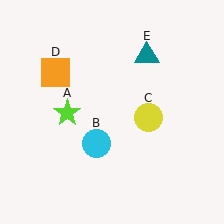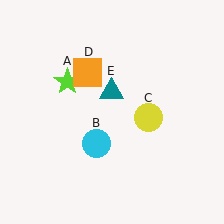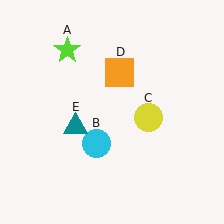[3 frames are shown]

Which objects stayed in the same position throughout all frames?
Cyan circle (object B) and yellow circle (object C) remained stationary.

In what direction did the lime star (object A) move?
The lime star (object A) moved up.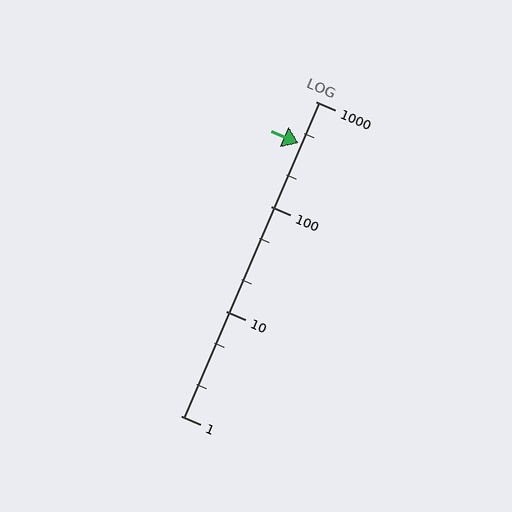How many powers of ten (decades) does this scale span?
The scale spans 3 decades, from 1 to 1000.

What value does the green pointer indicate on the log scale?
The pointer indicates approximately 400.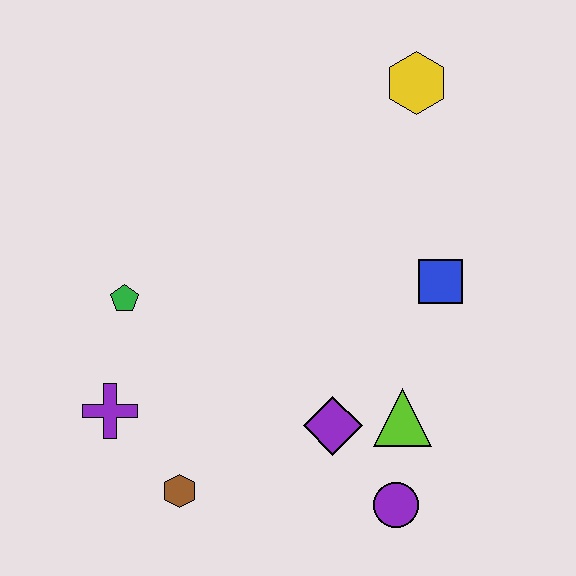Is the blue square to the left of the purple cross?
No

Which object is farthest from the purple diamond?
The yellow hexagon is farthest from the purple diamond.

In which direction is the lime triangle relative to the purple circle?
The lime triangle is above the purple circle.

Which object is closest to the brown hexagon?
The purple cross is closest to the brown hexagon.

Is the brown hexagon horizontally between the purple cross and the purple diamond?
Yes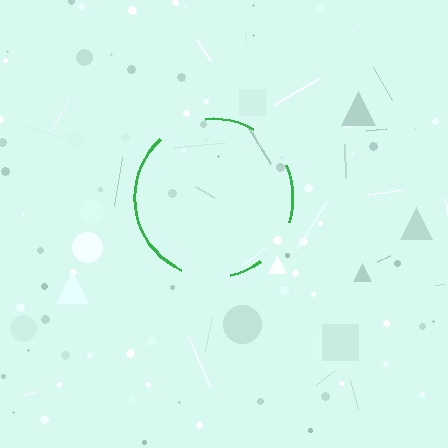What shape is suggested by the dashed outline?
The dashed outline suggests a circle.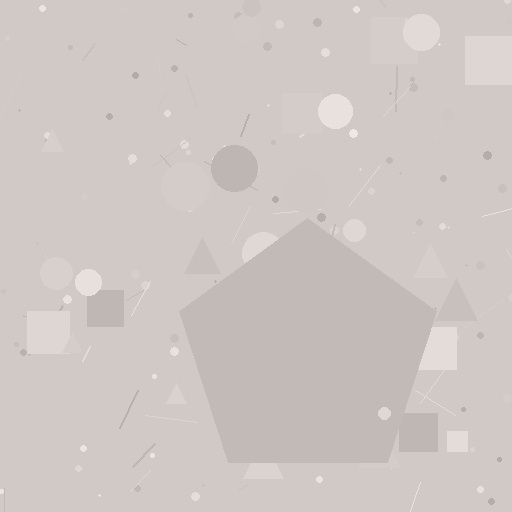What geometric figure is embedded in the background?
A pentagon is embedded in the background.